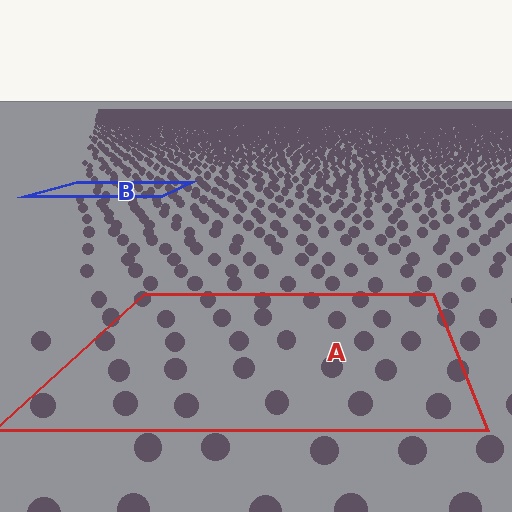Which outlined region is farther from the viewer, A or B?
Region B is farther from the viewer — the texture elements inside it appear smaller and more densely packed.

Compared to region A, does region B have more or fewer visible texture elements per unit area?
Region B has more texture elements per unit area — they are packed more densely because it is farther away.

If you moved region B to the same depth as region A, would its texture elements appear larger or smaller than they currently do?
They would appear larger. At a closer depth, the same texture elements are projected at a bigger on-screen size.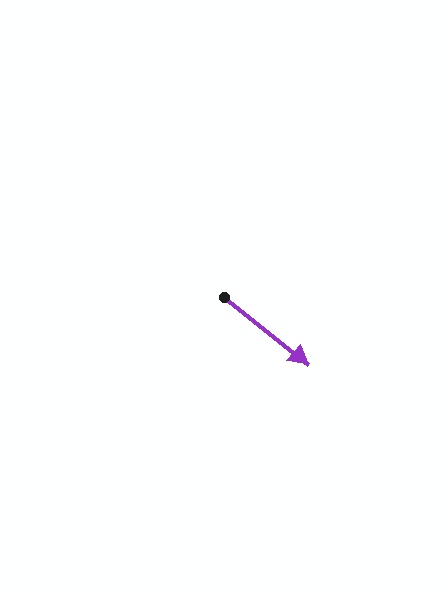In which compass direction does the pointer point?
Southeast.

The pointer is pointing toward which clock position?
Roughly 4 o'clock.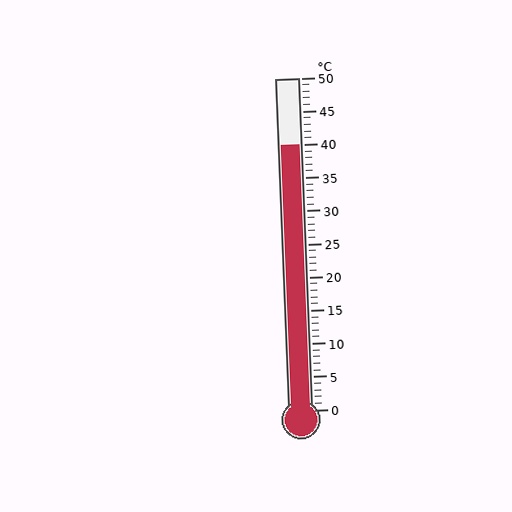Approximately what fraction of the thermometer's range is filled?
The thermometer is filled to approximately 80% of its range.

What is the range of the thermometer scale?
The thermometer scale ranges from 0°C to 50°C.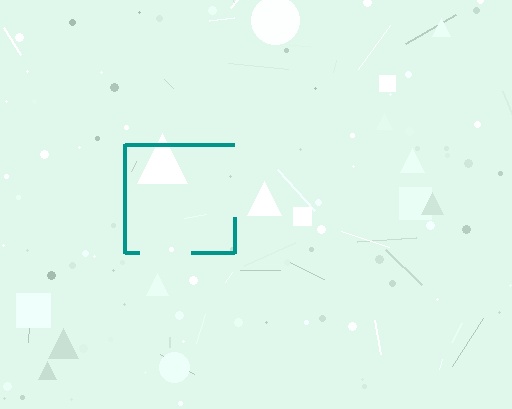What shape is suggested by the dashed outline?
The dashed outline suggests a square.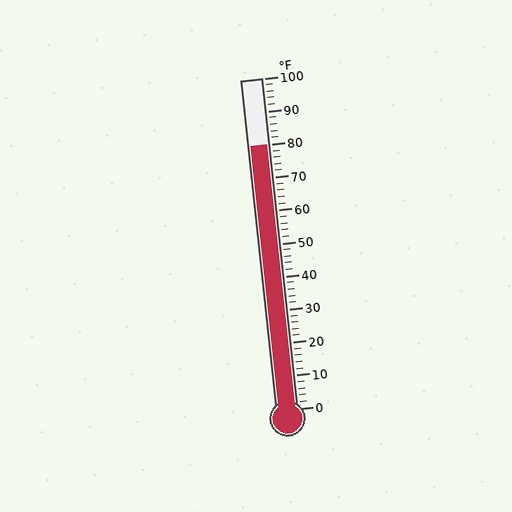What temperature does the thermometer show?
The thermometer shows approximately 80°F.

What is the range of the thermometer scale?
The thermometer scale ranges from 0°F to 100°F.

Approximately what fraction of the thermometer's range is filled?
The thermometer is filled to approximately 80% of its range.